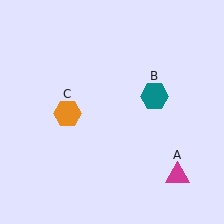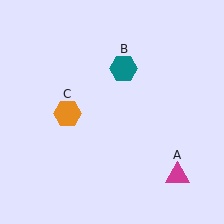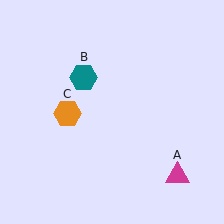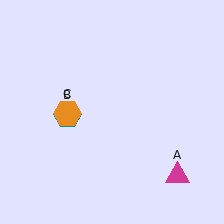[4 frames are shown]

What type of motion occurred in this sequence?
The teal hexagon (object B) rotated counterclockwise around the center of the scene.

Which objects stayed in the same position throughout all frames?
Magenta triangle (object A) and orange hexagon (object C) remained stationary.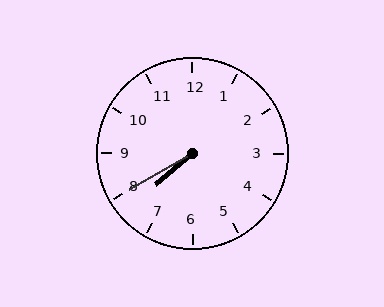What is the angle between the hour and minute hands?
Approximately 10 degrees.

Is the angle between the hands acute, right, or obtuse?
It is acute.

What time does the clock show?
7:40.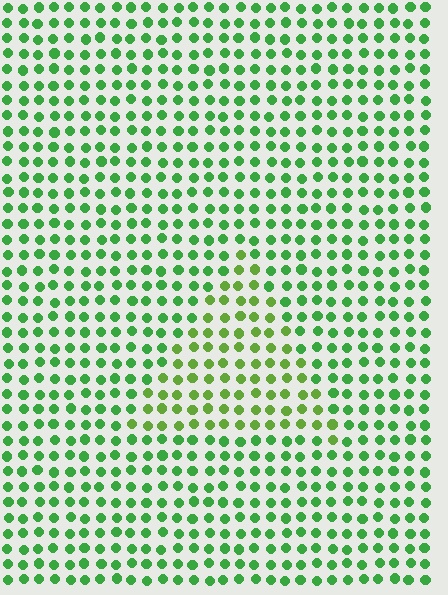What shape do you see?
I see a triangle.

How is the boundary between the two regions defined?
The boundary is defined purely by a slight shift in hue (about 28 degrees). Spacing, size, and orientation are identical on both sides.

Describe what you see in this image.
The image is filled with small green elements in a uniform arrangement. A triangle-shaped region is visible where the elements are tinted to a slightly different hue, forming a subtle color boundary.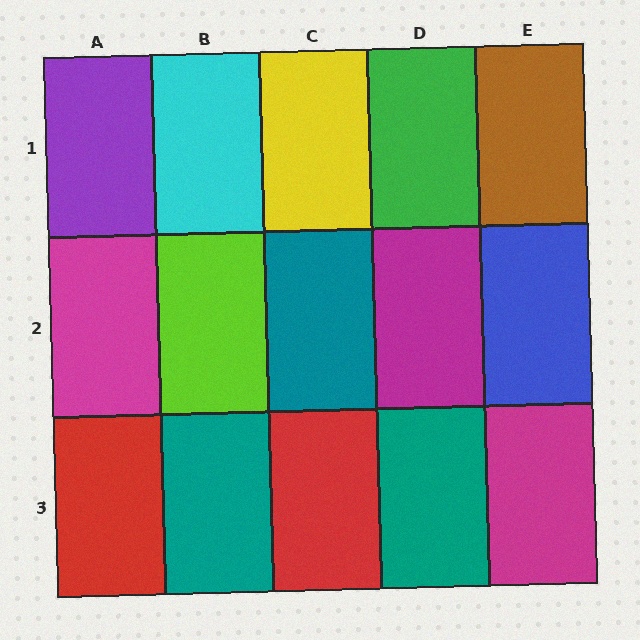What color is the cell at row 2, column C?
Teal.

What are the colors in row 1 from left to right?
Purple, cyan, yellow, green, brown.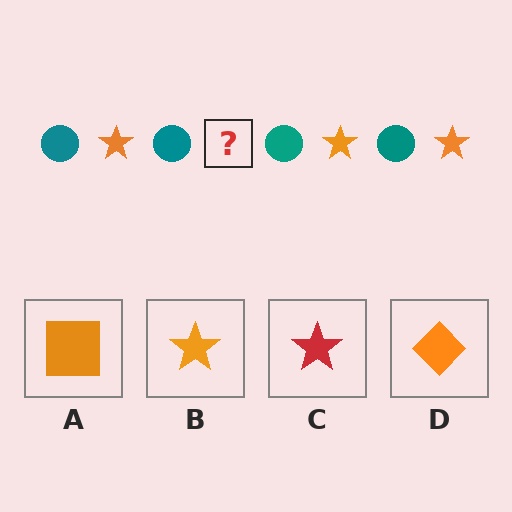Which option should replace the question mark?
Option B.